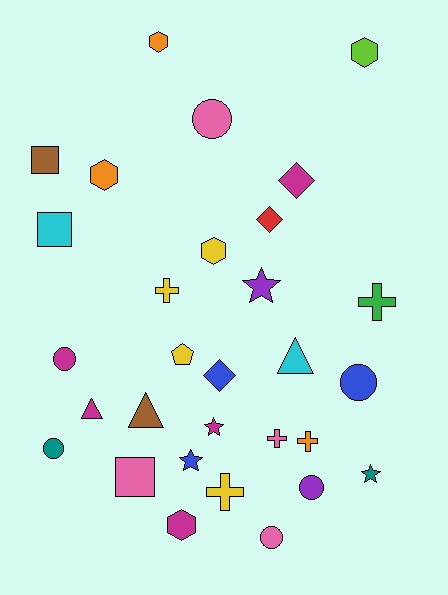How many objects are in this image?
There are 30 objects.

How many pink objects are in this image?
There are 4 pink objects.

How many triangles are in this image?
There are 3 triangles.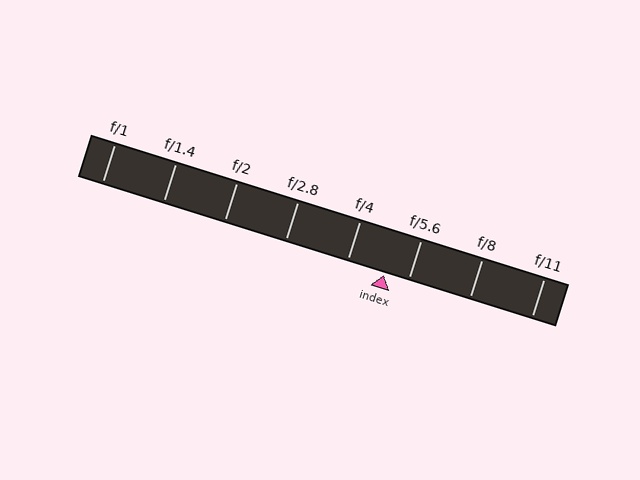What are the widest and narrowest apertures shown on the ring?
The widest aperture shown is f/1 and the narrowest is f/11.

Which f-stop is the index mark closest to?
The index mark is closest to f/5.6.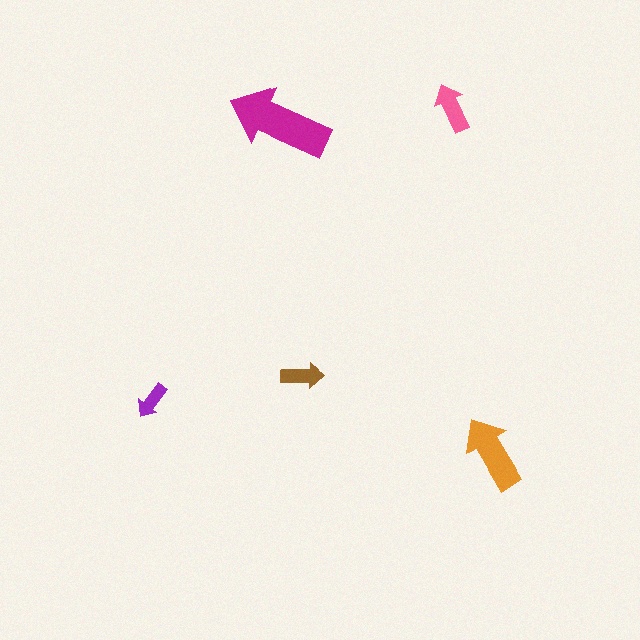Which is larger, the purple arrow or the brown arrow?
The brown one.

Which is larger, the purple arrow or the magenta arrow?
The magenta one.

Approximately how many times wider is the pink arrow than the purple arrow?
About 1.5 times wider.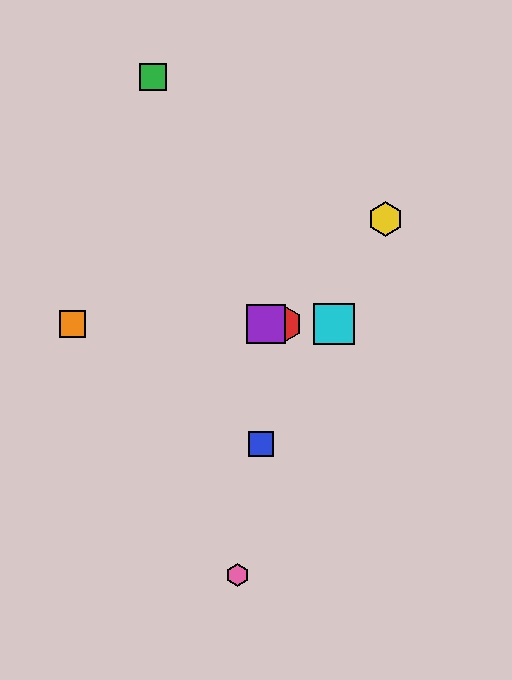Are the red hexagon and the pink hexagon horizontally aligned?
No, the red hexagon is at y≈324 and the pink hexagon is at y≈575.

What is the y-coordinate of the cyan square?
The cyan square is at y≈324.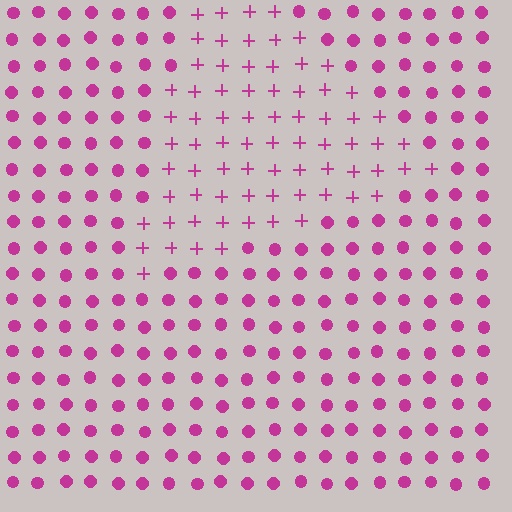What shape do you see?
I see a triangle.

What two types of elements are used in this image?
The image uses plus signs inside the triangle region and circles outside it.